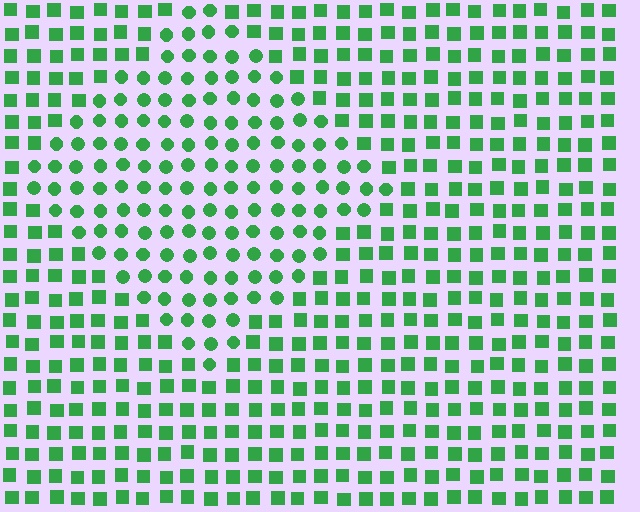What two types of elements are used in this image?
The image uses circles inside the diamond region and squares outside it.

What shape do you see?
I see a diamond.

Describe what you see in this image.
The image is filled with small green elements arranged in a uniform grid. A diamond-shaped region contains circles, while the surrounding area contains squares. The boundary is defined purely by the change in element shape.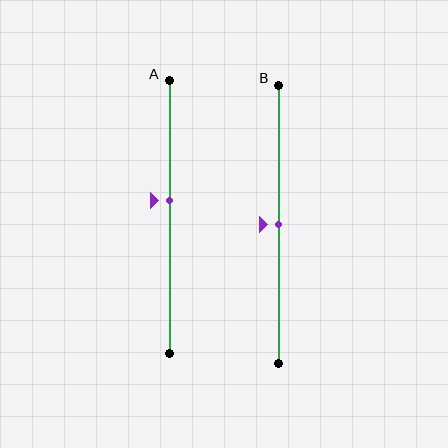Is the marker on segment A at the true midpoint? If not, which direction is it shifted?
No, the marker on segment A is shifted upward by about 6% of the segment length.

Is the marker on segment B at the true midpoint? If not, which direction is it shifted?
Yes, the marker on segment B is at the true midpoint.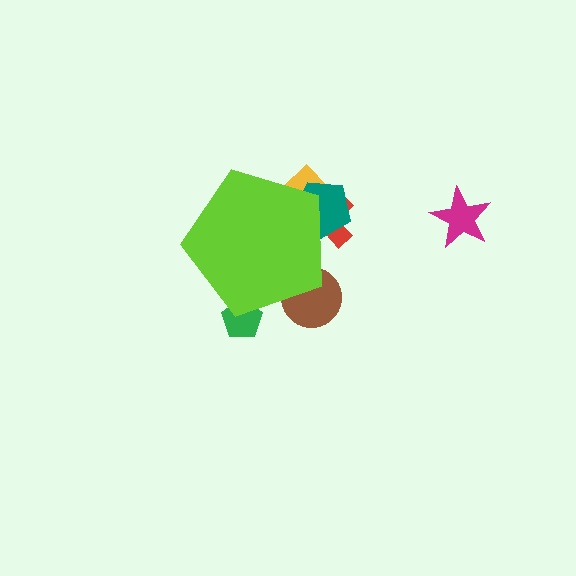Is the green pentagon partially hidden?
Yes, the green pentagon is partially hidden behind the lime pentagon.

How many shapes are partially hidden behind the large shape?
5 shapes are partially hidden.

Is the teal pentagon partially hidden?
Yes, the teal pentagon is partially hidden behind the lime pentagon.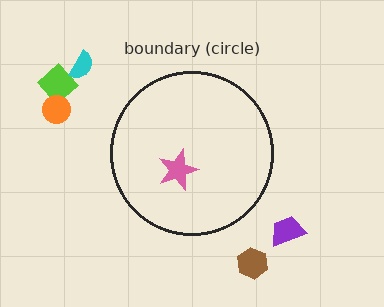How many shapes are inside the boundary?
1 inside, 5 outside.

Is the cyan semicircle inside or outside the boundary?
Outside.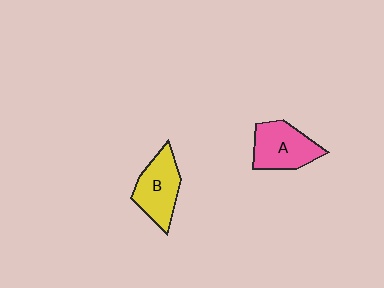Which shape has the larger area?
Shape A (pink).